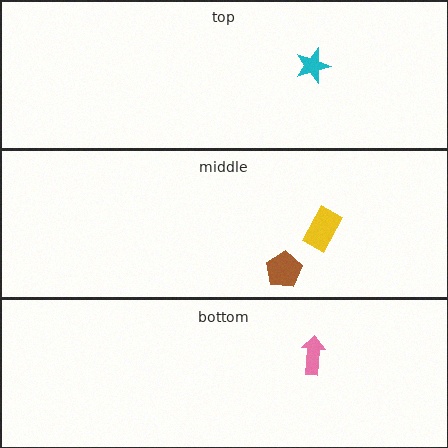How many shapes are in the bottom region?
1.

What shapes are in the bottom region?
The pink arrow.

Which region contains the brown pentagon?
The middle region.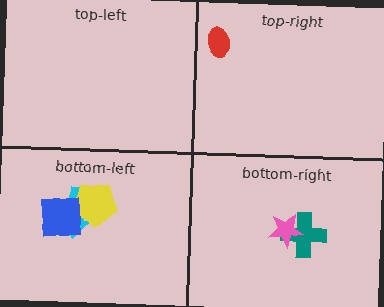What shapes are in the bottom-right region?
The teal cross, the pink star.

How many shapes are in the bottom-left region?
3.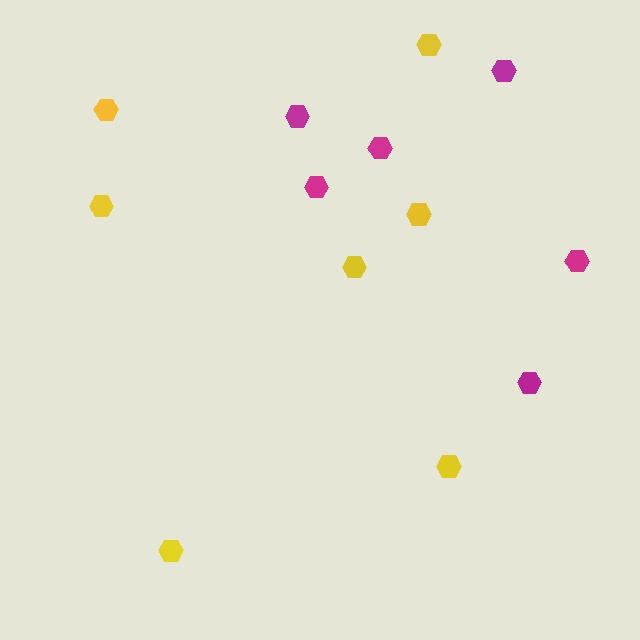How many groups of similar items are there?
There are 2 groups: one group of yellow hexagons (7) and one group of magenta hexagons (6).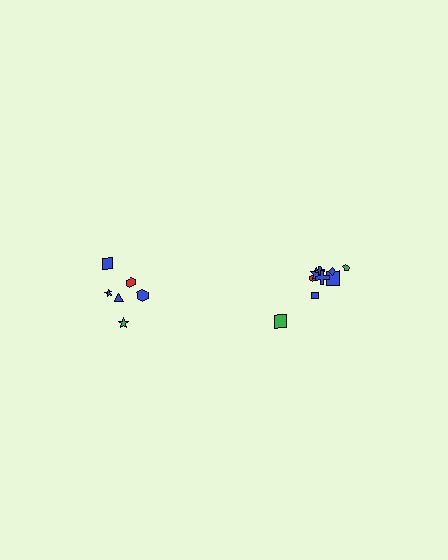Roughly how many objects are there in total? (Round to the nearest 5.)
Roughly 15 objects in total.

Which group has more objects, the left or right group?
The right group.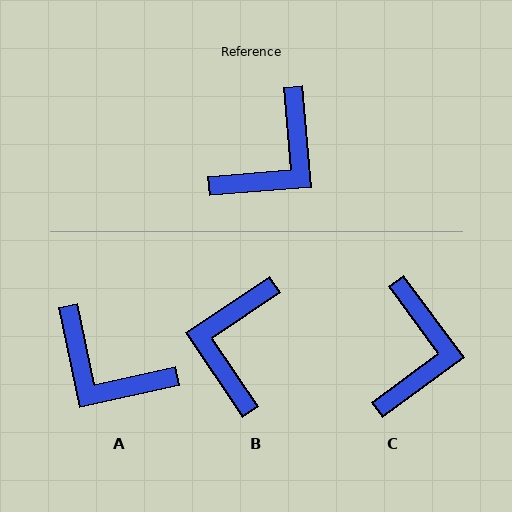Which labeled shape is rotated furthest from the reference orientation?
B, about 151 degrees away.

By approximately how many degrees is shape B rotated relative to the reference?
Approximately 151 degrees clockwise.